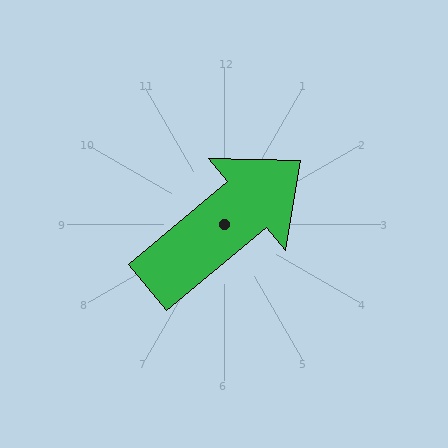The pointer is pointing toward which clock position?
Roughly 2 o'clock.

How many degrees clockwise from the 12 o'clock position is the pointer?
Approximately 50 degrees.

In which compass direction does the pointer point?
Northeast.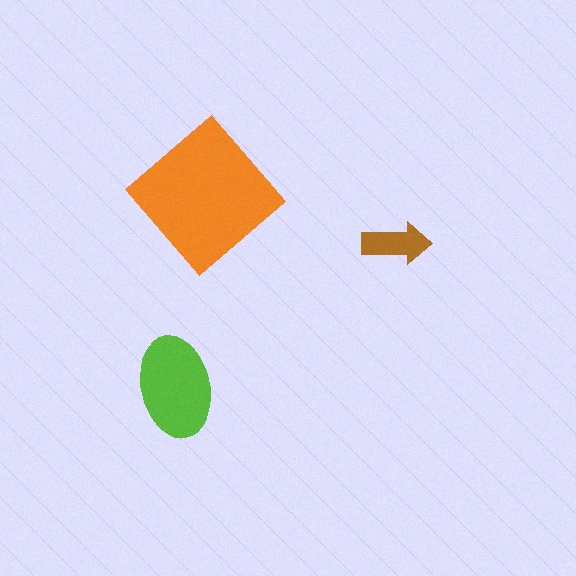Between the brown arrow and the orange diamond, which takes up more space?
The orange diamond.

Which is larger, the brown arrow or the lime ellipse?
The lime ellipse.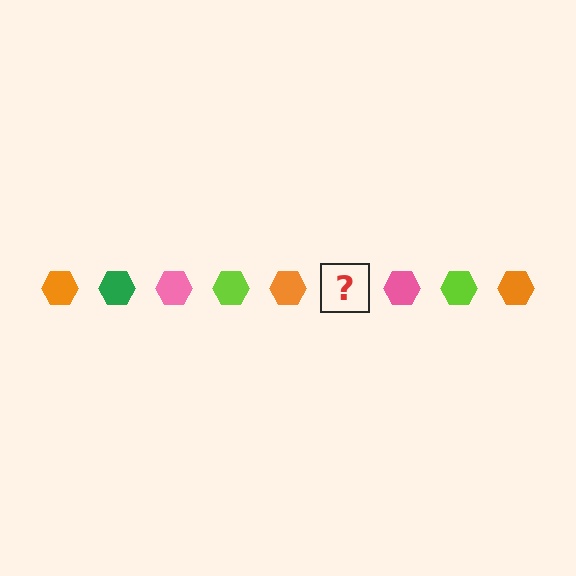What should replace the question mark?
The question mark should be replaced with a green hexagon.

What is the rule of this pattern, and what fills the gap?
The rule is that the pattern cycles through orange, green, pink, lime hexagons. The gap should be filled with a green hexagon.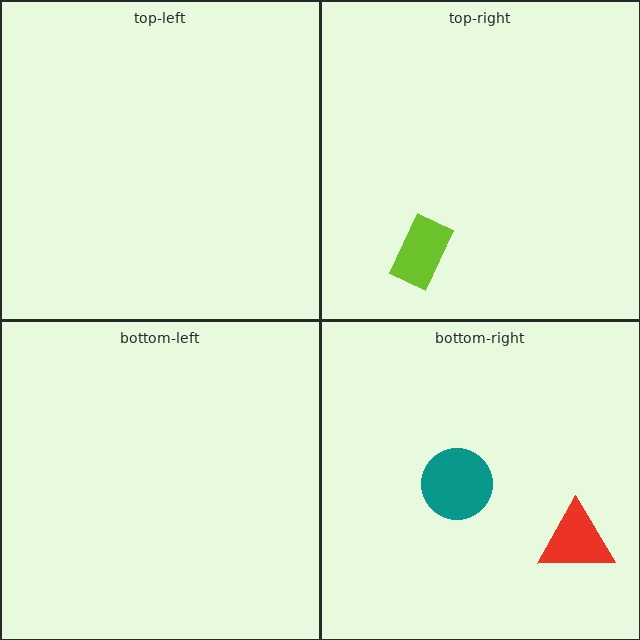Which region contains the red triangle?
The bottom-right region.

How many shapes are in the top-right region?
1.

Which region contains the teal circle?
The bottom-right region.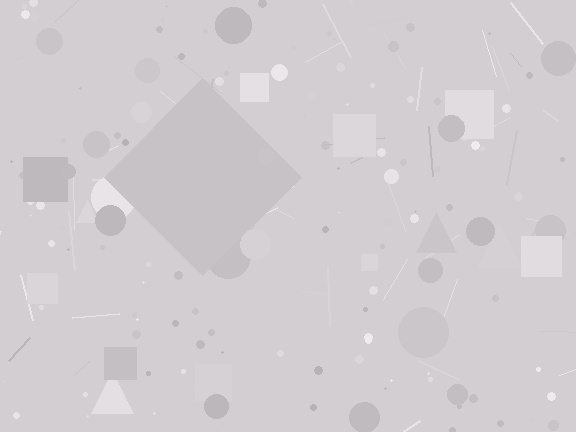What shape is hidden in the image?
A diamond is hidden in the image.